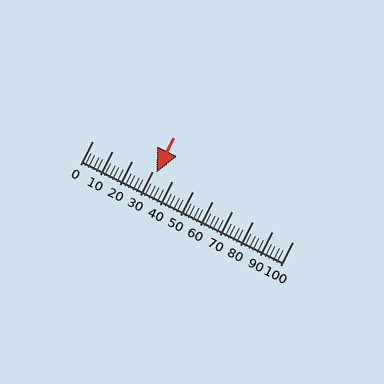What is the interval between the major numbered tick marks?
The major tick marks are spaced 10 units apart.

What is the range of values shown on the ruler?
The ruler shows values from 0 to 100.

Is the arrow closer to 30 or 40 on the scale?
The arrow is closer to 30.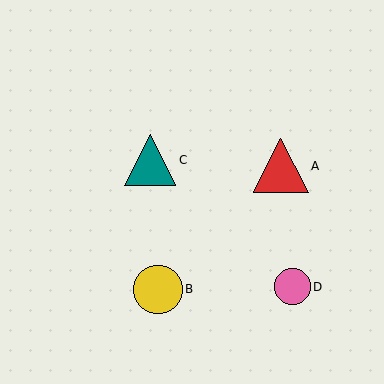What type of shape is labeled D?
Shape D is a pink circle.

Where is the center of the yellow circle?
The center of the yellow circle is at (158, 289).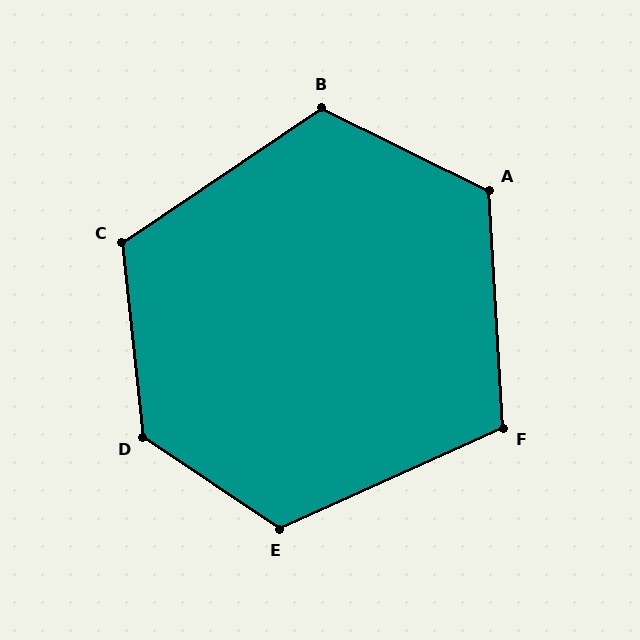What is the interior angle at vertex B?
Approximately 119 degrees (obtuse).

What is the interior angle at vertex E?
Approximately 122 degrees (obtuse).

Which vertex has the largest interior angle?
D, at approximately 130 degrees.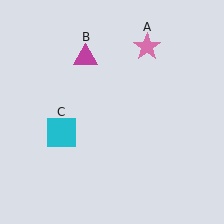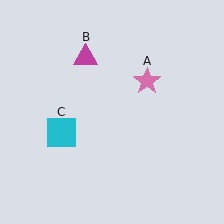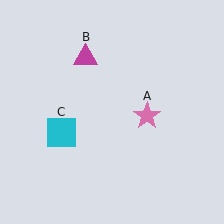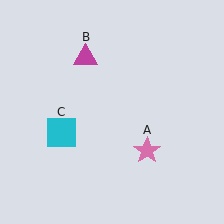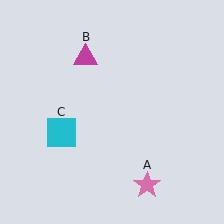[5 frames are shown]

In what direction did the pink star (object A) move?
The pink star (object A) moved down.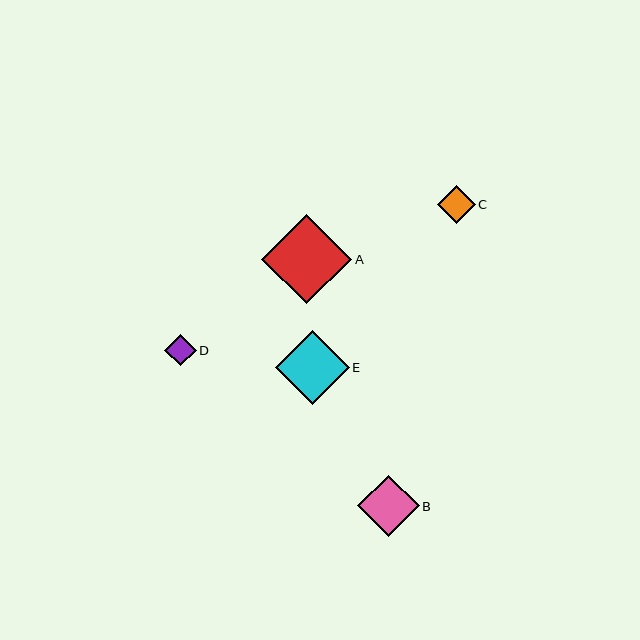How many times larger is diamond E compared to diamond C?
Diamond E is approximately 2.0 times the size of diamond C.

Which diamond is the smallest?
Diamond D is the smallest with a size of approximately 32 pixels.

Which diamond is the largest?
Diamond A is the largest with a size of approximately 90 pixels.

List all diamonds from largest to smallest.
From largest to smallest: A, E, B, C, D.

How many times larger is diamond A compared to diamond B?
Diamond A is approximately 1.5 times the size of diamond B.